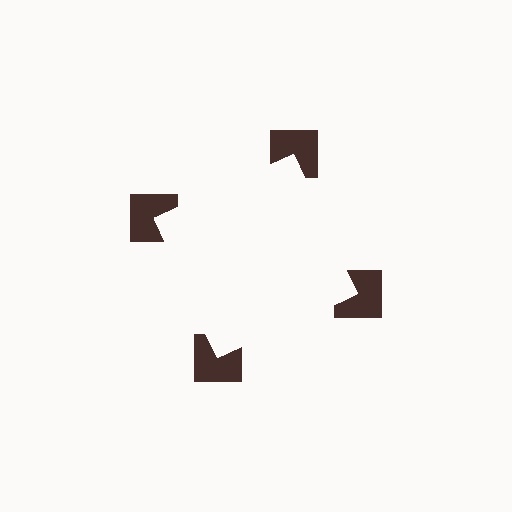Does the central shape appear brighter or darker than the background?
It typically appears slightly brighter than the background, even though no actual brightness change is drawn.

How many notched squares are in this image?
There are 4 — one at each vertex of the illusory square.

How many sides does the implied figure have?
4 sides.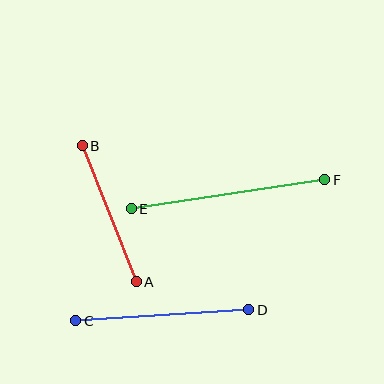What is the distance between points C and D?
The distance is approximately 173 pixels.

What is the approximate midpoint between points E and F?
The midpoint is at approximately (228, 194) pixels.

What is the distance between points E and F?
The distance is approximately 196 pixels.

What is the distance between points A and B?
The distance is approximately 146 pixels.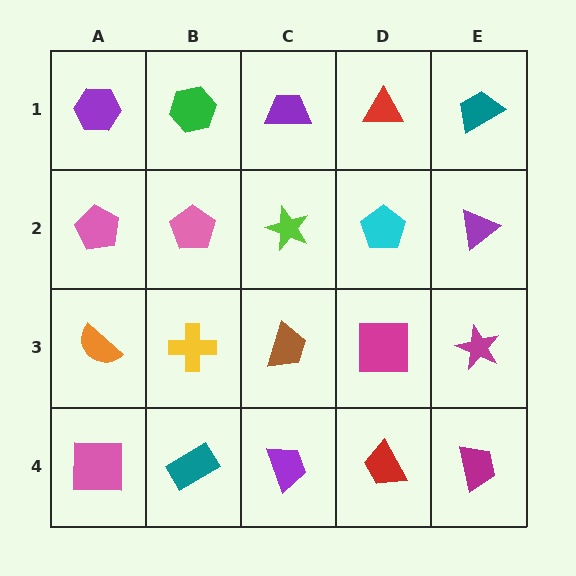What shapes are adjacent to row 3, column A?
A pink pentagon (row 2, column A), a pink square (row 4, column A), a yellow cross (row 3, column B).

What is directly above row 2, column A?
A purple hexagon.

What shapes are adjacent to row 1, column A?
A pink pentagon (row 2, column A), a green hexagon (row 1, column B).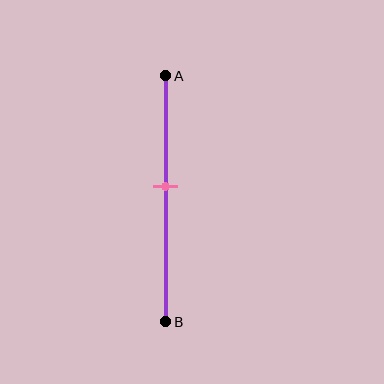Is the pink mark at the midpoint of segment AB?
No, the mark is at about 45% from A, not at the 50% midpoint.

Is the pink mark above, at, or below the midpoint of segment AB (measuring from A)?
The pink mark is above the midpoint of segment AB.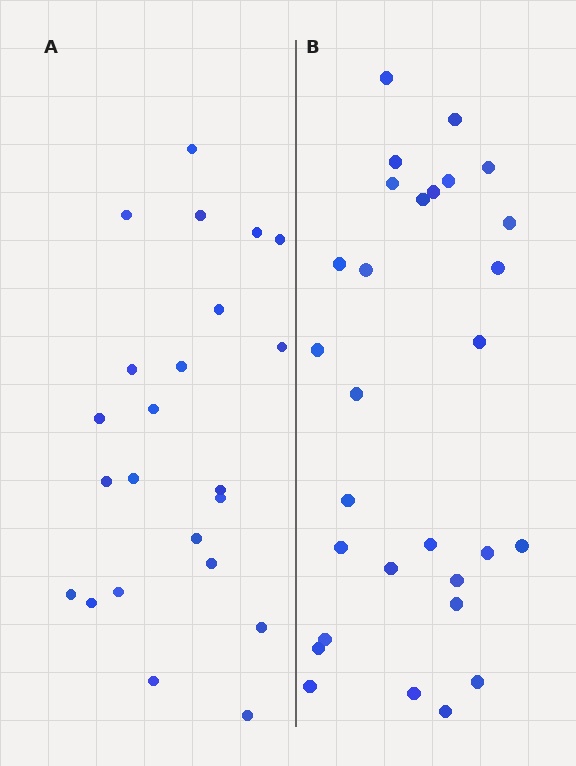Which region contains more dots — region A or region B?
Region B (the right region) has more dots.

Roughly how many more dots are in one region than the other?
Region B has about 6 more dots than region A.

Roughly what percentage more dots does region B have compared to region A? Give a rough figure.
About 25% more.